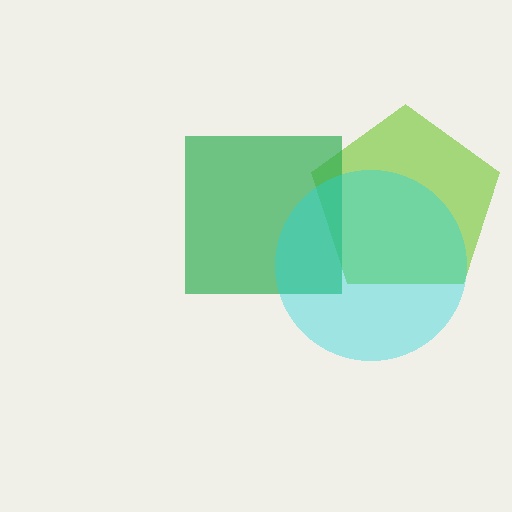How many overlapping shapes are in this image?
There are 3 overlapping shapes in the image.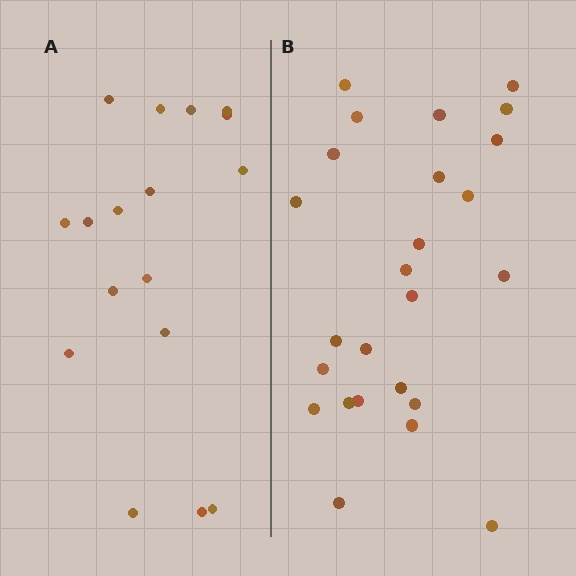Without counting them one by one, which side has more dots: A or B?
Region B (the right region) has more dots.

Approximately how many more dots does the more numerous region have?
Region B has roughly 8 or so more dots than region A.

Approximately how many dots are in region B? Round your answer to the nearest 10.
About 20 dots. (The exact count is 25, which rounds to 20.)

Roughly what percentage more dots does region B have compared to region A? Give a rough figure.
About 45% more.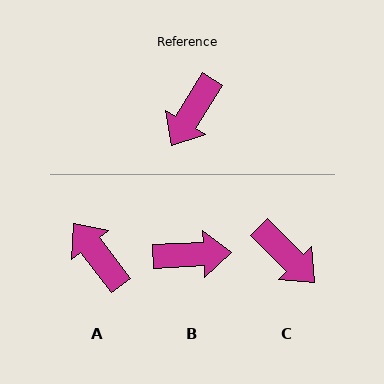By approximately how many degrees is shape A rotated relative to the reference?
Approximately 111 degrees clockwise.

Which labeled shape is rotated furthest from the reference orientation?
B, about 124 degrees away.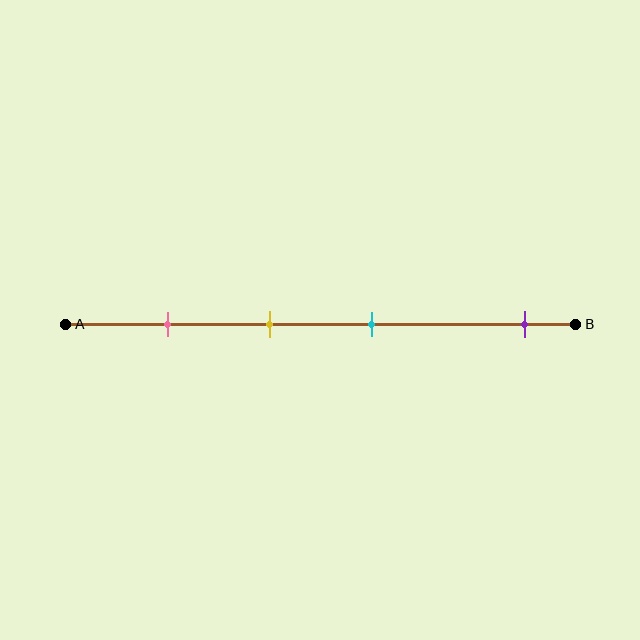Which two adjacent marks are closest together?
The yellow and cyan marks are the closest adjacent pair.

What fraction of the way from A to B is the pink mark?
The pink mark is approximately 20% (0.2) of the way from A to B.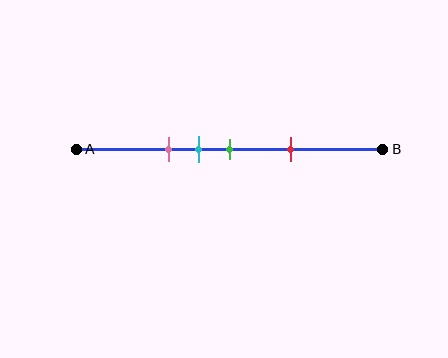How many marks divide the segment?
There are 4 marks dividing the segment.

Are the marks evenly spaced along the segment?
No, the marks are not evenly spaced.